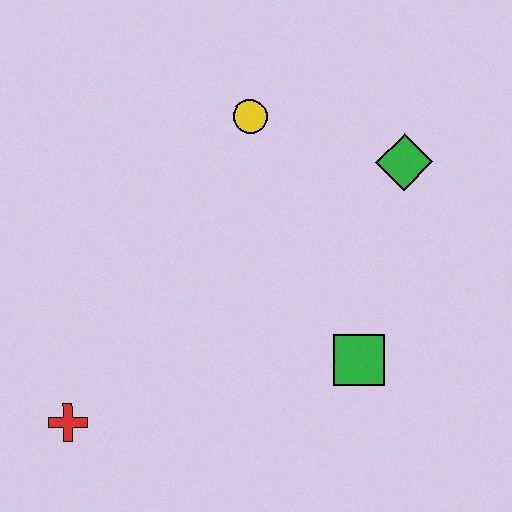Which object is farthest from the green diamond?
The red cross is farthest from the green diamond.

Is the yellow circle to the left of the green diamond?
Yes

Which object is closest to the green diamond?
The yellow circle is closest to the green diamond.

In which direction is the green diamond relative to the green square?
The green diamond is above the green square.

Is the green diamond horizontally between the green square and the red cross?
No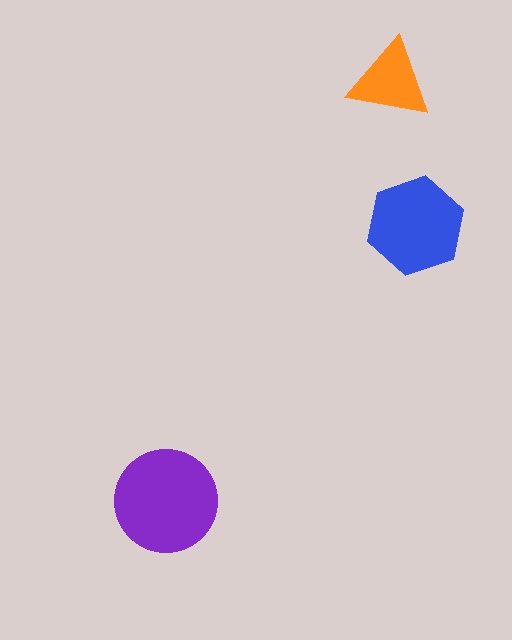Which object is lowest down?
The purple circle is bottommost.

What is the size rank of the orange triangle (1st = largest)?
3rd.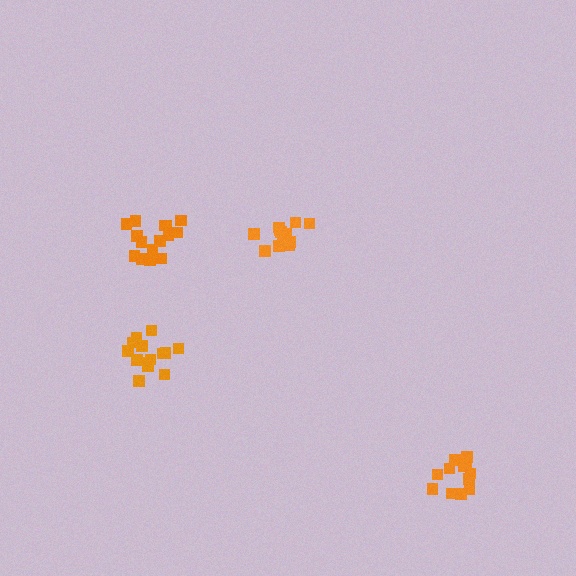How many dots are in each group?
Group 1: 16 dots, Group 2: 14 dots, Group 3: 13 dots, Group 4: 12 dots (55 total).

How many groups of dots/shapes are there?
There are 4 groups.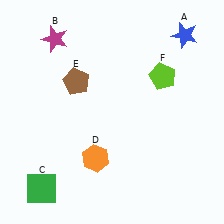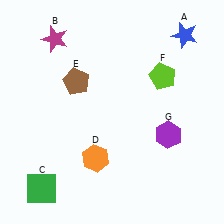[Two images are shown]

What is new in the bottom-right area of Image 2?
A purple hexagon (G) was added in the bottom-right area of Image 2.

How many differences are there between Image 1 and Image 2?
There is 1 difference between the two images.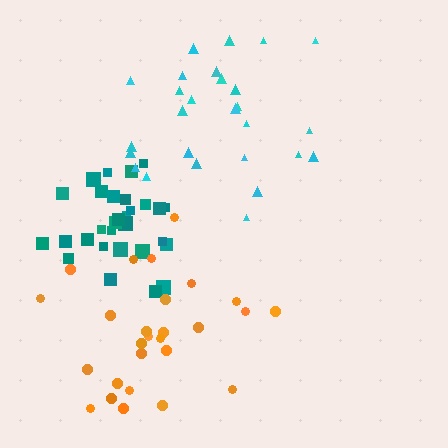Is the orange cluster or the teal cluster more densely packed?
Teal.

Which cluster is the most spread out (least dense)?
Cyan.